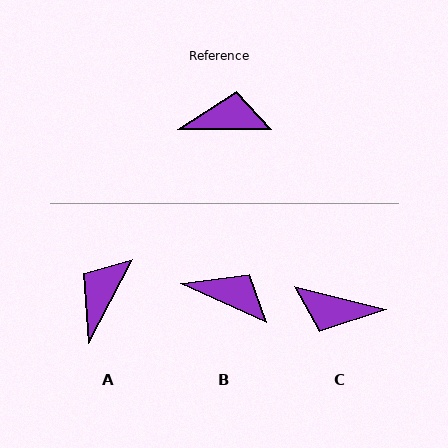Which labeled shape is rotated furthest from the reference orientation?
C, about 166 degrees away.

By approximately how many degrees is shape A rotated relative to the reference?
Approximately 62 degrees counter-clockwise.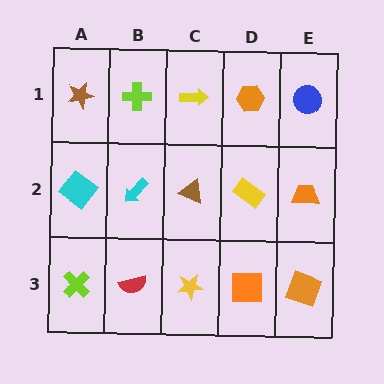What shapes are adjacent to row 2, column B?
A lime cross (row 1, column B), a red semicircle (row 3, column B), a cyan diamond (row 2, column A), a brown triangle (row 2, column C).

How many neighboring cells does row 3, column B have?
3.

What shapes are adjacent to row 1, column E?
An orange trapezoid (row 2, column E), an orange hexagon (row 1, column D).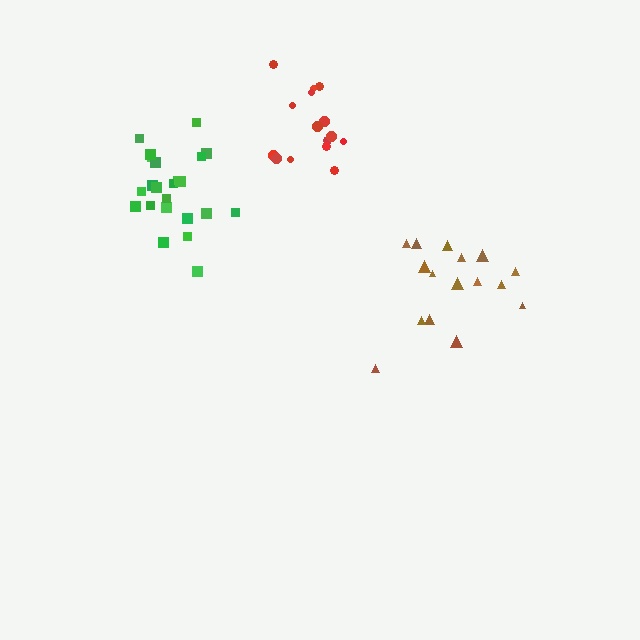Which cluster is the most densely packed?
Green.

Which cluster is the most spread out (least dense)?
Brown.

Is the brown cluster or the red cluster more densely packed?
Red.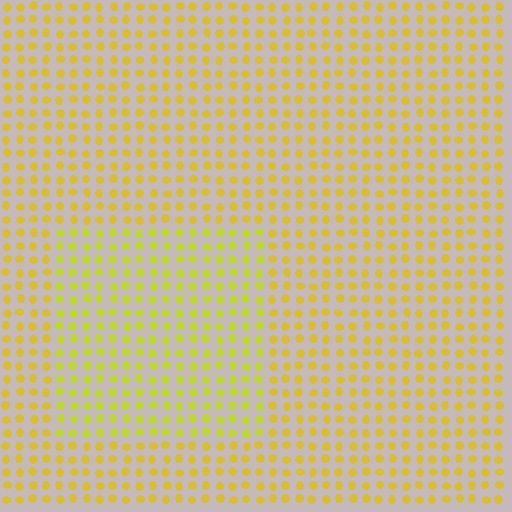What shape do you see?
I see a rectangle.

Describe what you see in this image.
The image is filled with small yellow elements in a uniform arrangement. A rectangle-shaped region is visible where the elements are tinted to a slightly different hue, forming a subtle color boundary.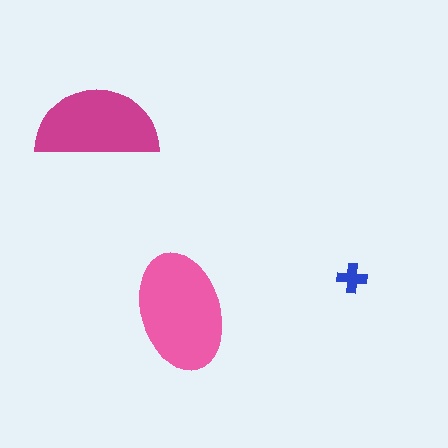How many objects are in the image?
There are 3 objects in the image.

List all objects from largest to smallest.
The pink ellipse, the magenta semicircle, the blue cross.